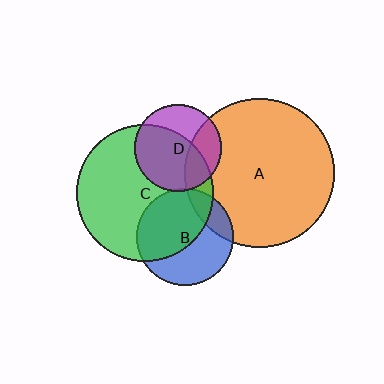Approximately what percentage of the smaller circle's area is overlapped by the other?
Approximately 5%.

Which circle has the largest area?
Circle A (orange).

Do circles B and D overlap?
Yes.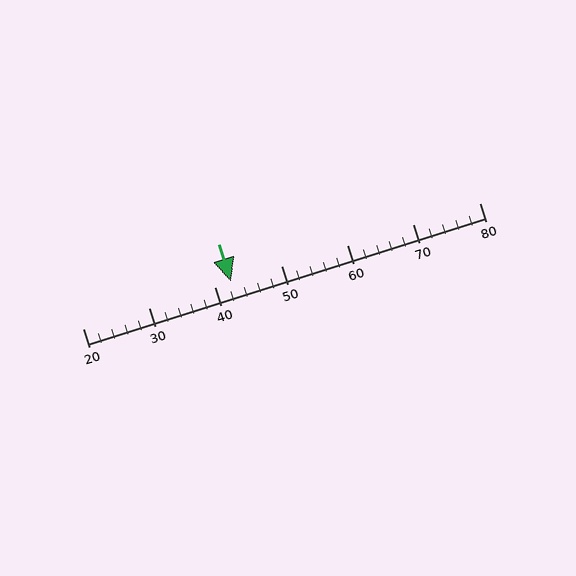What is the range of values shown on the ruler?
The ruler shows values from 20 to 80.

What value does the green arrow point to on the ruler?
The green arrow points to approximately 42.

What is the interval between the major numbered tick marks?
The major tick marks are spaced 10 units apart.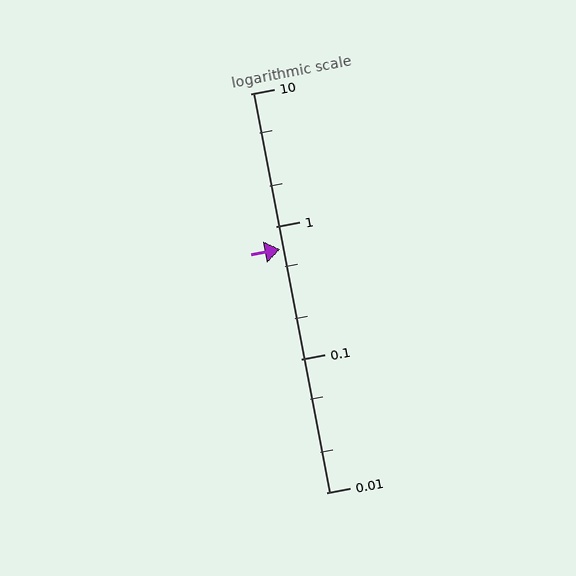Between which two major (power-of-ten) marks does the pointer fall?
The pointer is between 0.1 and 1.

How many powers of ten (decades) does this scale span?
The scale spans 3 decades, from 0.01 to 10.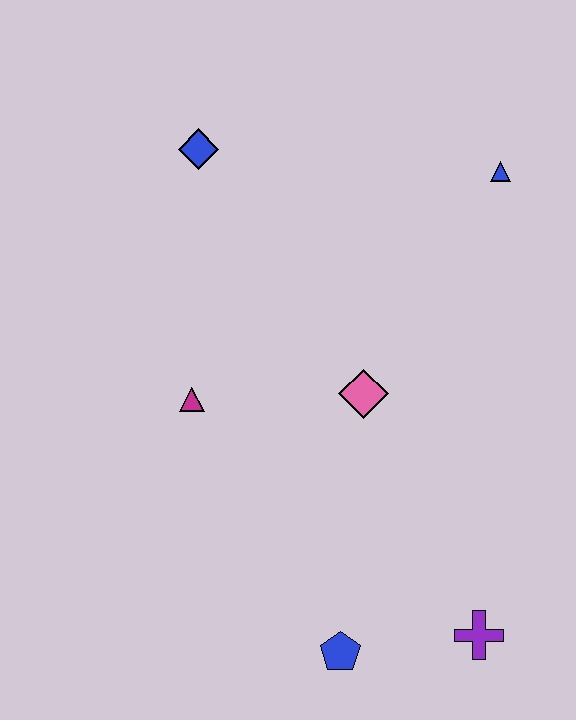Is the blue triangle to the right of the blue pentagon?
Yes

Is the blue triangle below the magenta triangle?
No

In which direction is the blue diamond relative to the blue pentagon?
The blue diamond is above the blue pentagon.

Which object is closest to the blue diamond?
The magenta triangle is closest to the blue diamond.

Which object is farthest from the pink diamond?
The blue diamond is farthest from the pink diamond.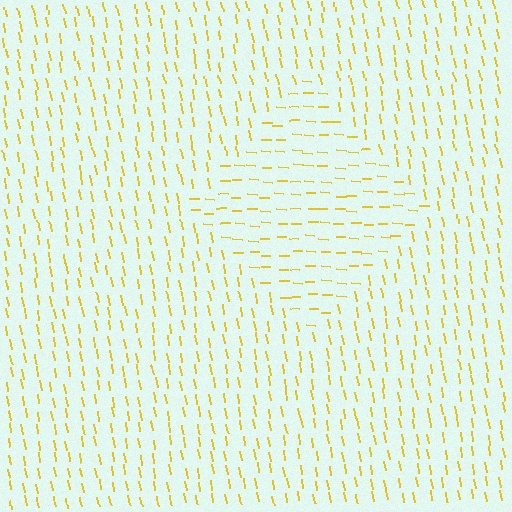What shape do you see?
I see a diamond.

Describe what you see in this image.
The image is filled with small yellow line segments. A diamond region in the image has lines oriented differently from the surrounding lines, creating a visible texture boundary.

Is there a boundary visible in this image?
Yes, there is a texture boundary formed by a change in line orientation.